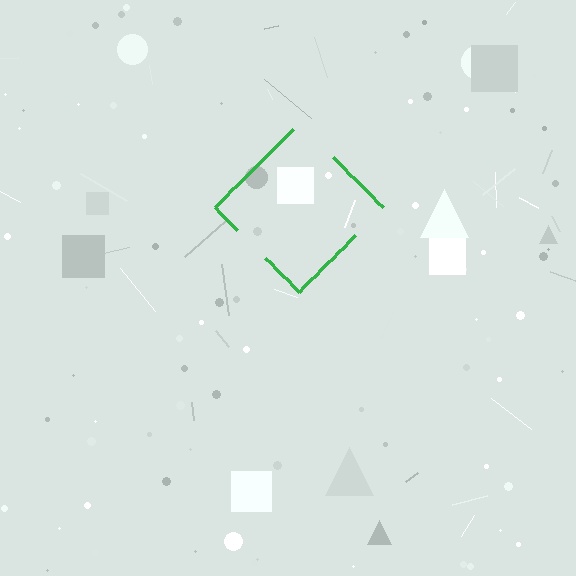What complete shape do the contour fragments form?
The contour fragments form a diamond.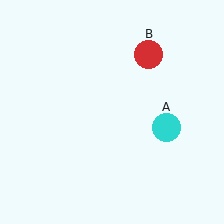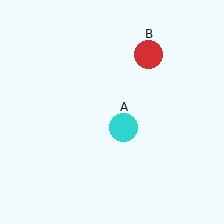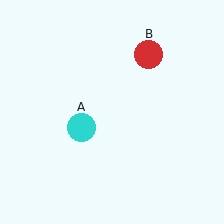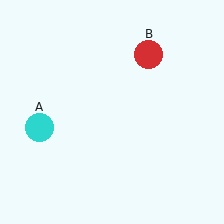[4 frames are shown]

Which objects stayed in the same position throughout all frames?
Red circle (object B) remained stationary.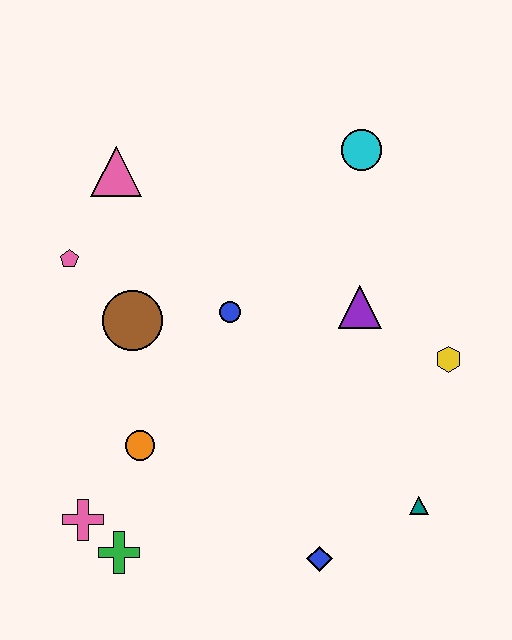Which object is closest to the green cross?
The pink cross is closest to the green cross.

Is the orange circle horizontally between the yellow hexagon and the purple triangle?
No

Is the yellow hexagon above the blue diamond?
Yes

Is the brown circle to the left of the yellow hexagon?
Yes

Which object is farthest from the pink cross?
The cyan circle is farthest from the pink cross.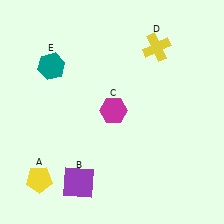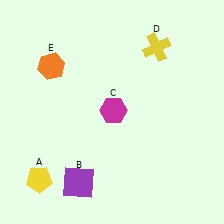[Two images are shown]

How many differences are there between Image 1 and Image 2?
There is 1 difference between the two images.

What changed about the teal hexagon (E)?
In Image 1, E is teal. In Image 2, it changed to orange.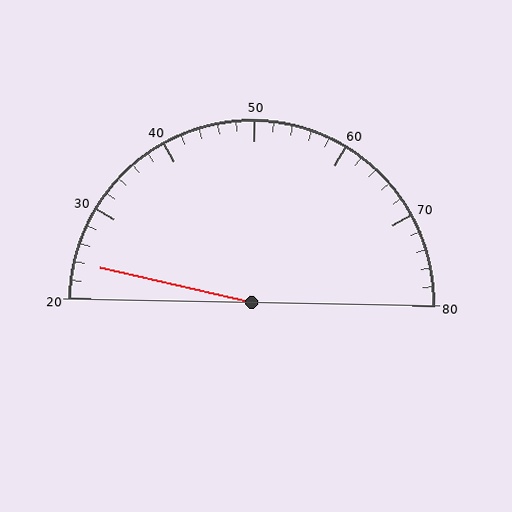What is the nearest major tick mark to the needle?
The nearest major tick mark is 20.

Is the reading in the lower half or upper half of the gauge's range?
The reading is in the lower half of the range (20 to 80).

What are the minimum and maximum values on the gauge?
The gauge ranges from 20 to 80.